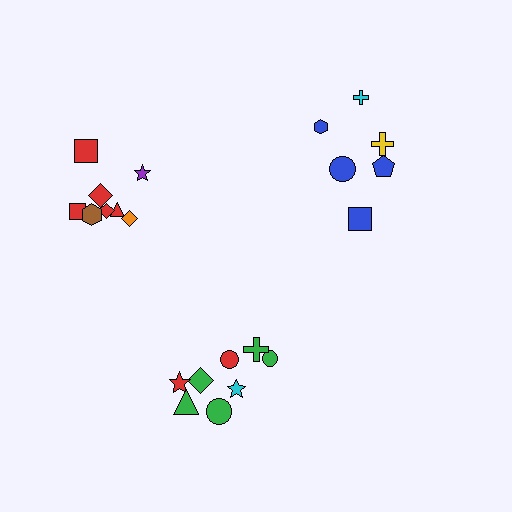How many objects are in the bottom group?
There are 8 objects.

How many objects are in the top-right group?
There are 6 objects.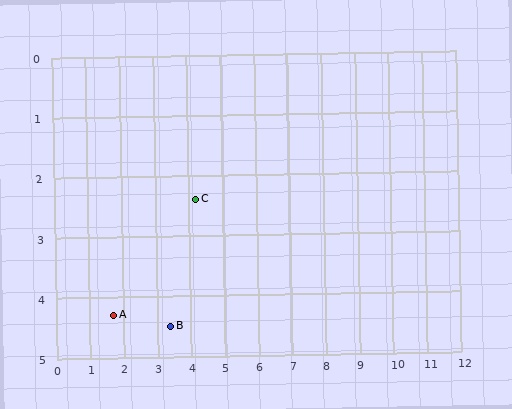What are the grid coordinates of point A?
Point A is at approximately (1.7, 4.3).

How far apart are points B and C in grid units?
Points B and C are about 2.2 grid units apart.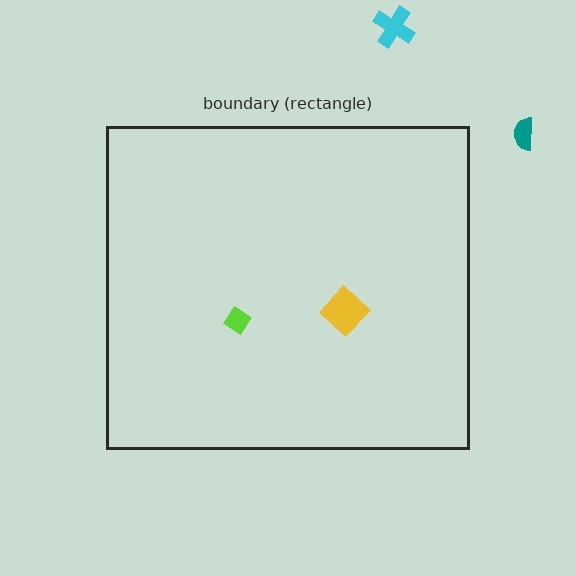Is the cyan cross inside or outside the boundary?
Outside.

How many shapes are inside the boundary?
2 inside, 2 outside.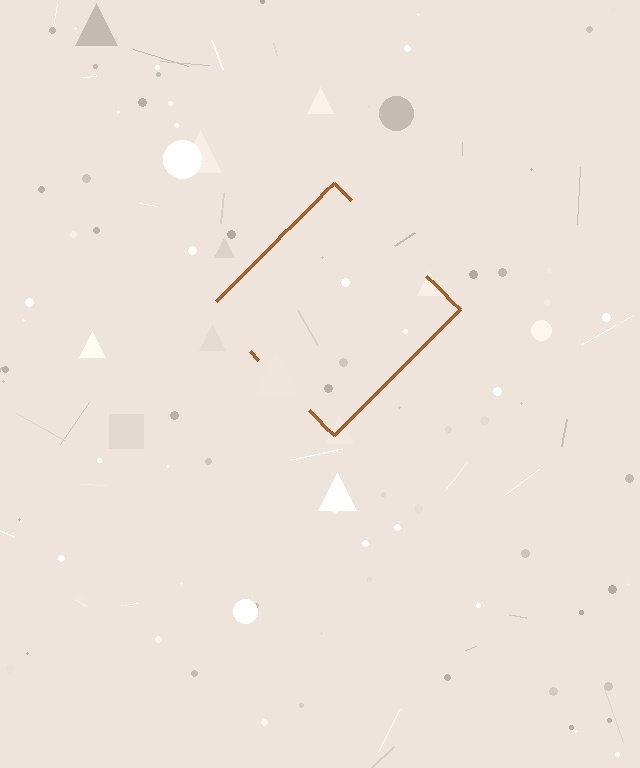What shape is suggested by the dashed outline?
The dashed outline suggests a diamond.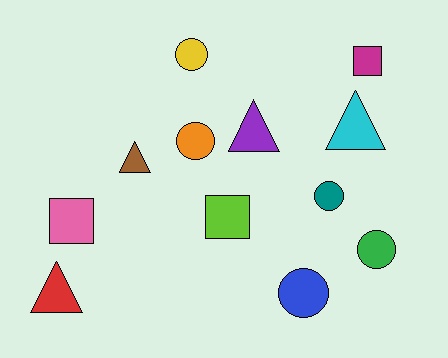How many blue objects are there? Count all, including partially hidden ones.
There is 1 blue object.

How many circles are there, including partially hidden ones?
There are 5 circles.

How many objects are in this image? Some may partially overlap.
There are 12 objects.